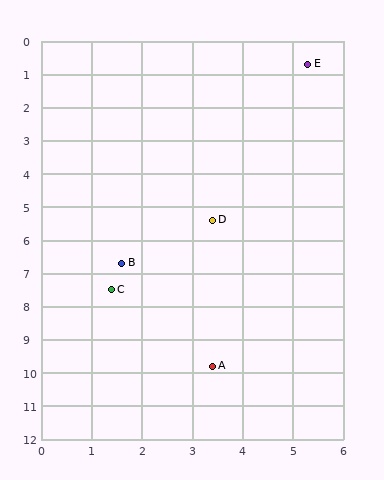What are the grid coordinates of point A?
Point A is at approximately (3.4, 9.8).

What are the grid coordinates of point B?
Point B is at approximately (1.6, 6.7).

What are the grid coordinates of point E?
Point E is at approximately (5.3, 0.7).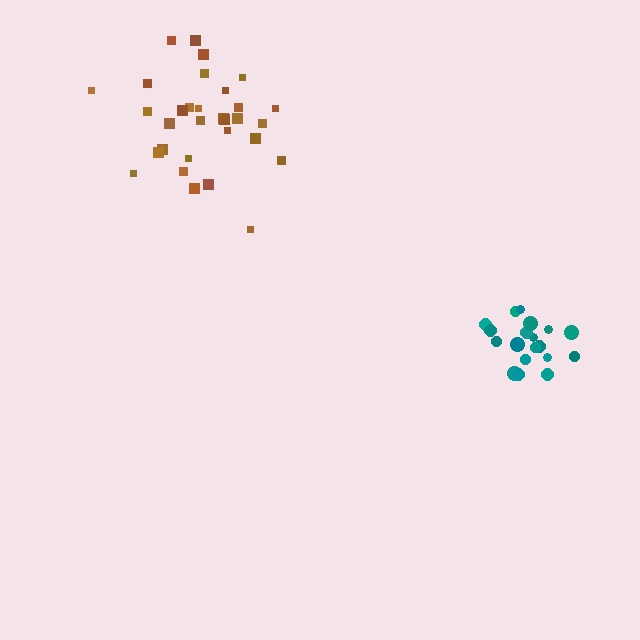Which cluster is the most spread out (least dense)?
Brown.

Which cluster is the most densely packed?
Teal.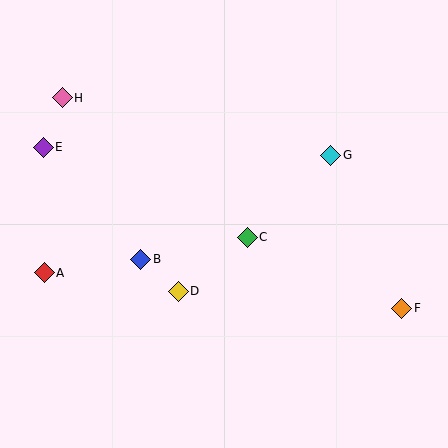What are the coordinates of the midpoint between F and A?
The midpoint between F and A is at (223, 291).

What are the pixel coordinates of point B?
Point B is at (141, 259).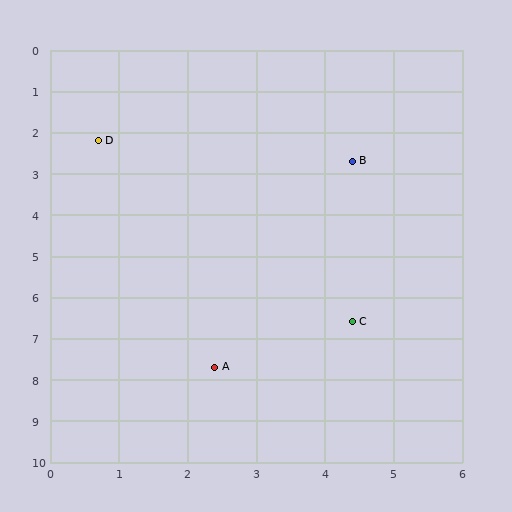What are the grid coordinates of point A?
Point A is at approximately (2.4, 7.7).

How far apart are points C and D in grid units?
Points C and D are about 5.7 grid units apart.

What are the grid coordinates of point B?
Point B is at approximately (4.4, 2.7).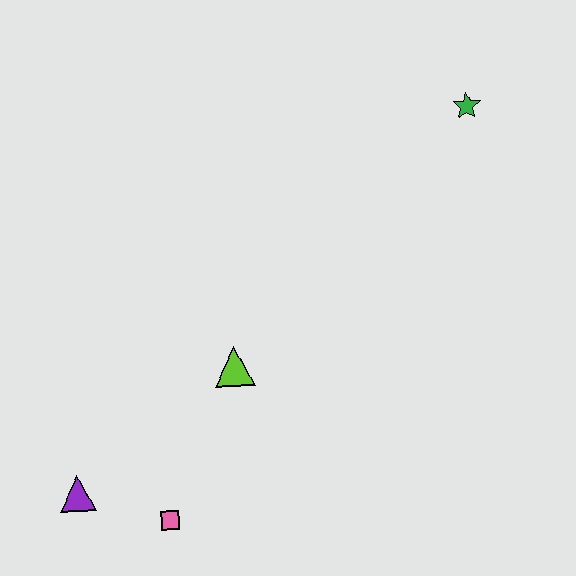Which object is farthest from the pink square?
The green star is farthest from the pink square.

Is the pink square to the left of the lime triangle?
Yes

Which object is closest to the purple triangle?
The pink square is closest to the purple triangle.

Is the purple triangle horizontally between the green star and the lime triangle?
No